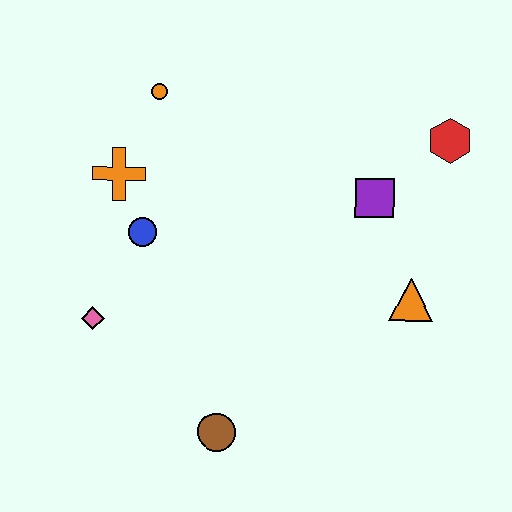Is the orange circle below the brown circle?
No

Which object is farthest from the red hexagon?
The pink diamond is farthest from the red hexagon.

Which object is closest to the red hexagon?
The purple square is closest to the red hexagon.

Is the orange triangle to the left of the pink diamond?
No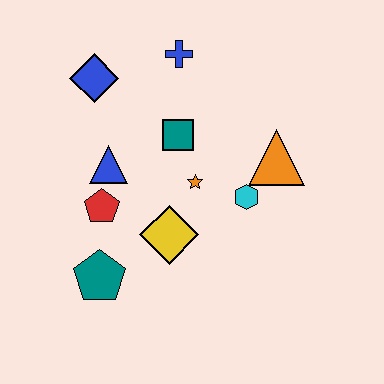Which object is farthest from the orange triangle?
The teal pentagon is farthest from the orange triangle.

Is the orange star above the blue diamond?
No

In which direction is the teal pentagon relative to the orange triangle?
The teal pentagon is to the left of the orange triangle.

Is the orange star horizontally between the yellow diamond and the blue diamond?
No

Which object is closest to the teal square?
The orange star is closest to the teal square.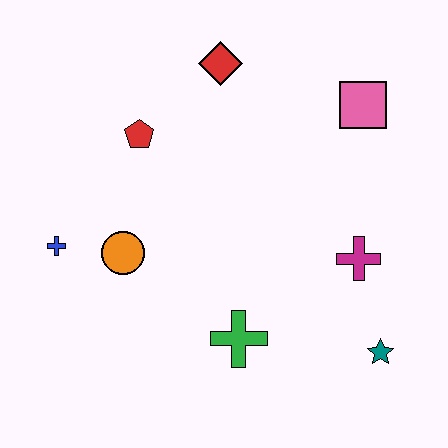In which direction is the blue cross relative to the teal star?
The blue cross is to the left of the teal star.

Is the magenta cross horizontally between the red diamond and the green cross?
No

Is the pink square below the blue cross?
No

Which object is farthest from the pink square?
The blue cross is farthest from the pink square.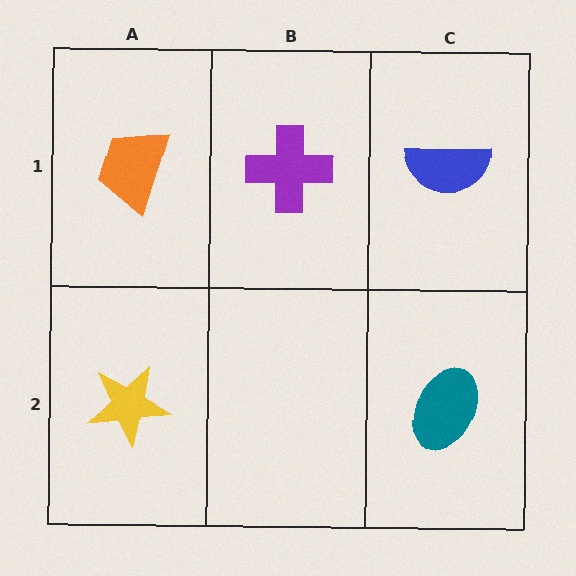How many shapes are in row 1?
3 shapes.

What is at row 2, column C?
A teal ellipse.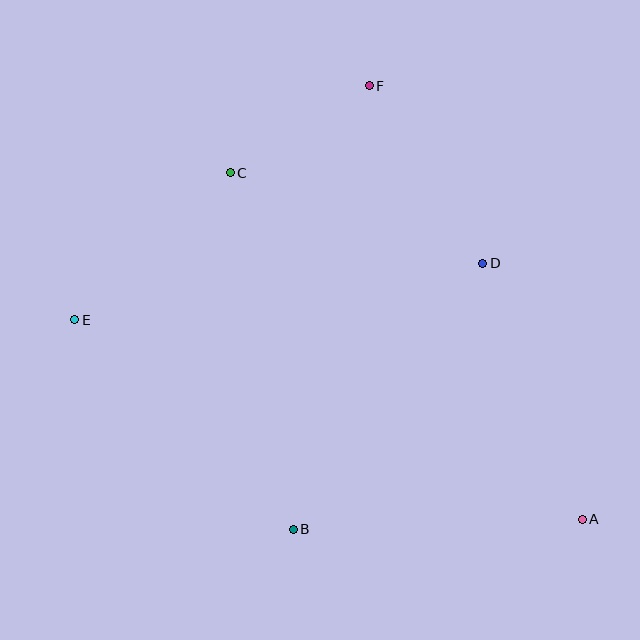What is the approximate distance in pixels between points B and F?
The distance between B and F is approximately 450 pixels.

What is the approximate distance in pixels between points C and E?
The distance between C and E is approximately 214 pixels.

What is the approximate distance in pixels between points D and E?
The distance between D and E is approximately 412 pixels.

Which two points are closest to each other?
Points C and F are closest to each other.